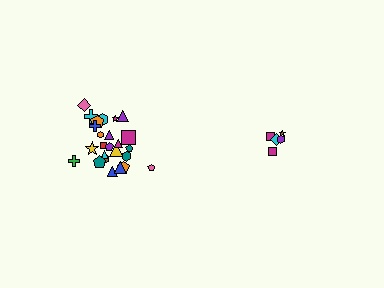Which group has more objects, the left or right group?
The left group.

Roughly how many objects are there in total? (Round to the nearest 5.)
Roughly 30 objects in total.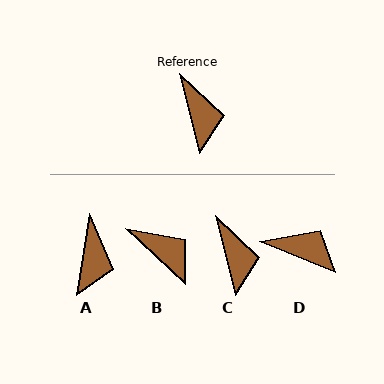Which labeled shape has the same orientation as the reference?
C.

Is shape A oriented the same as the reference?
No, it is off by about 23 degrees.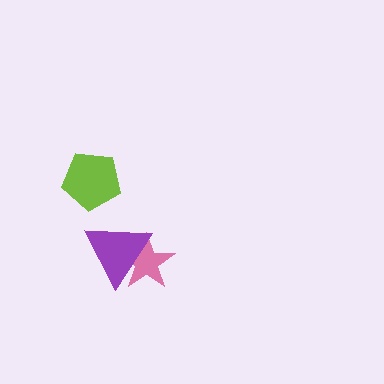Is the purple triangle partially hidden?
No, no other shape covers it.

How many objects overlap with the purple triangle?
1 object overlaps with the purple triangle.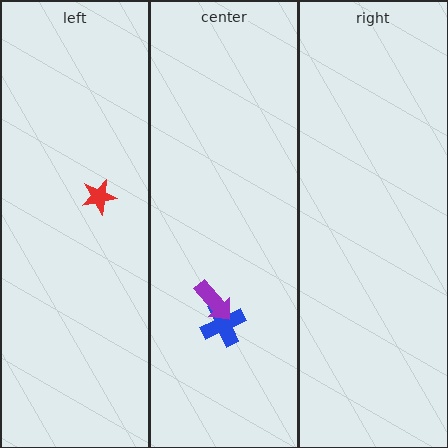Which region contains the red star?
The left region.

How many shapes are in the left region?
1.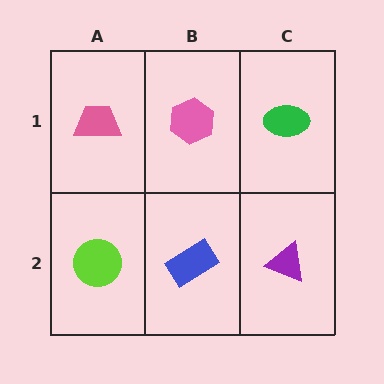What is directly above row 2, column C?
A green ellipse.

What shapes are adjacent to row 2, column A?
A pink trapezoid (row 1, column A), a blue rectangle (row 2, column B).